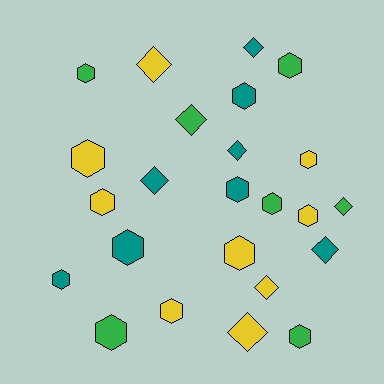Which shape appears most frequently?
Hexagon, with 15 objects.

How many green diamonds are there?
There are 2 green diamonds.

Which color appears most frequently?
Yellow, with 9 objects.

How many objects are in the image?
There are 24 objects.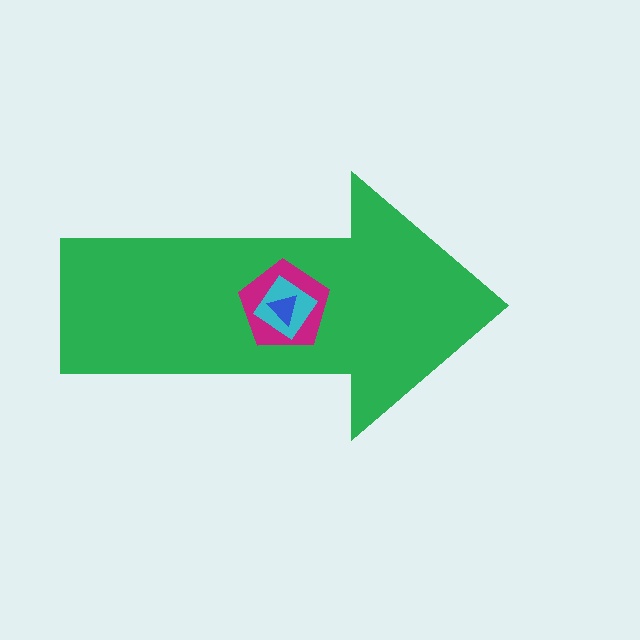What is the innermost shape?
The blue triangle.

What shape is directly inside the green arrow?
The magenta pentagon.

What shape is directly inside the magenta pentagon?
The cyan diamond.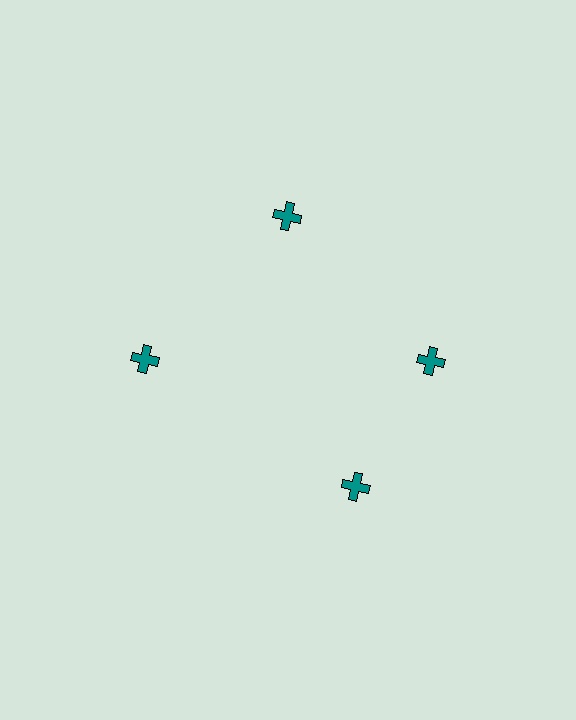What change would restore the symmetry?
The symmetry would be restored by rotating it back into even spacing with its neighbors so that all 4 crosses sit at equal angles and equal distance from the center.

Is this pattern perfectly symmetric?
No. The 4 teal crosses are arranged in a ring, but one element near the 6 o'clock position is rotated out of alignment along the ring, breaking the 4-fold rotational symmetry.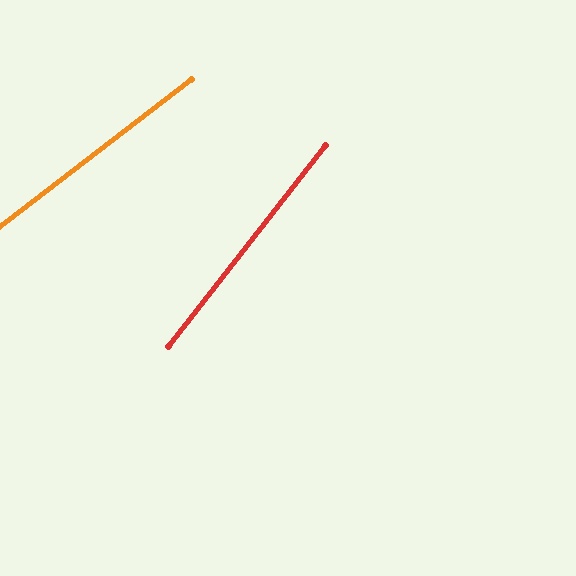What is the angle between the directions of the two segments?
Approximately 14 degrees.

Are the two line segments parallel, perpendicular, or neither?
Neither parallel nor perpendicular — they differ by about 14°.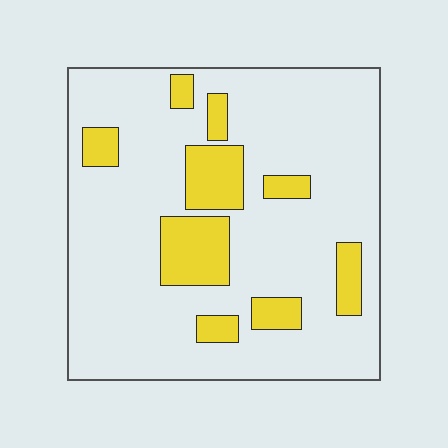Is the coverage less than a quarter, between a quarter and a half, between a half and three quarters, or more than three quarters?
Less than a quarter.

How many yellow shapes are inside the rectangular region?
9.